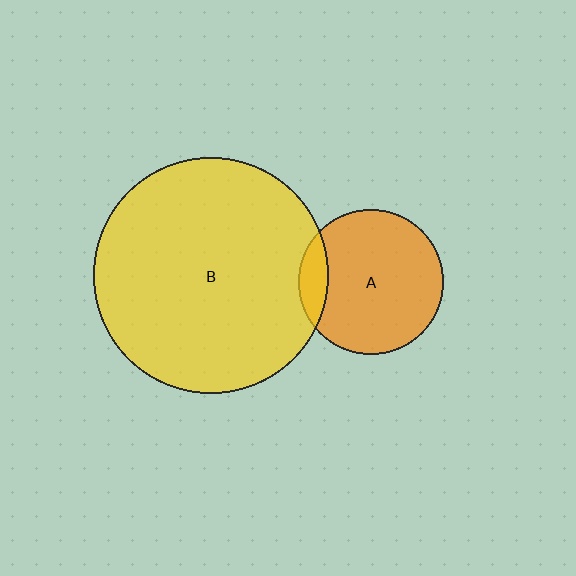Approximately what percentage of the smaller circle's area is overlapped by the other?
Approximately 10%.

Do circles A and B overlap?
Yes.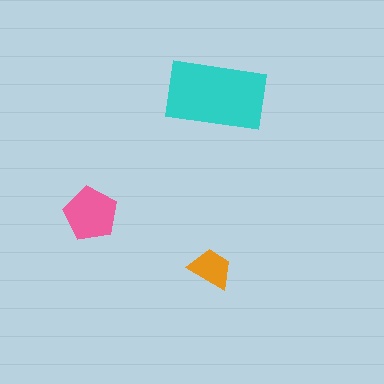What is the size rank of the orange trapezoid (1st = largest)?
3rd.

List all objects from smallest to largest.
The orange trapezoid, the pink pentagon, the cyan rectangle.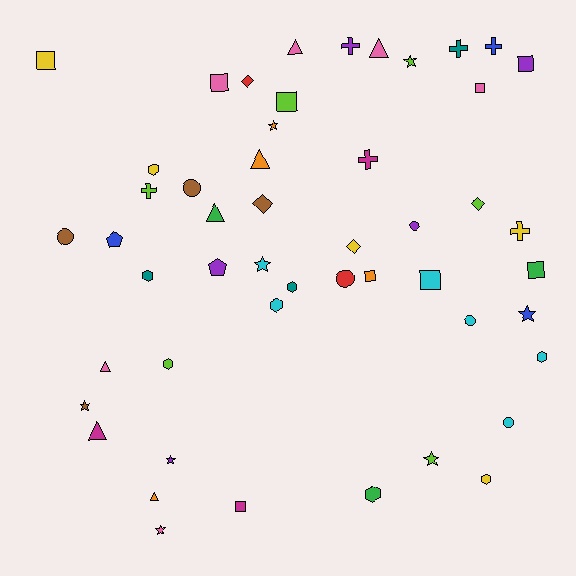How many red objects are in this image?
There are 2 red objects.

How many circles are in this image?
There are 6 circles.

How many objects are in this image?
There are 50 objects.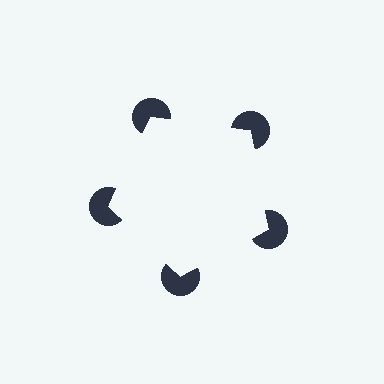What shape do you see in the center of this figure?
An illusory pentagon — its edges are inferred from the aligned wedge cuts in the pac-man discs, not physically drawn.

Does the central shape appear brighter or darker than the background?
It typically appears slightly brighter than the background, even though no actual brightness change is drawn.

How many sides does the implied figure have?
5 sides.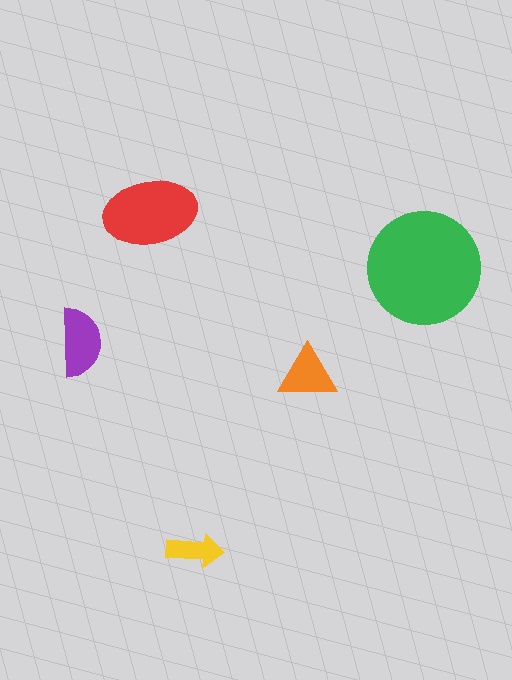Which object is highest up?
The red ellipse is topmost.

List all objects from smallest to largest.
The yellow arrow, the orange triangle, the purple semicircle, the red ellipse, the green circle.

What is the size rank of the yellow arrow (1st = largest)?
5th.